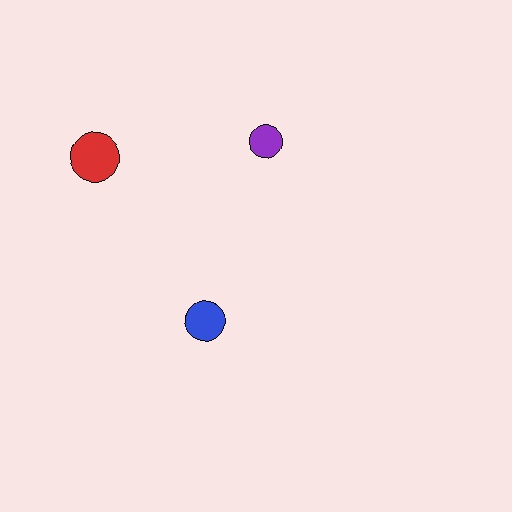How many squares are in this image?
There are no squares.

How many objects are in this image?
There are 3 objects.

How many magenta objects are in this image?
There are no magenta objects.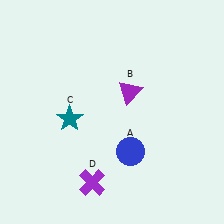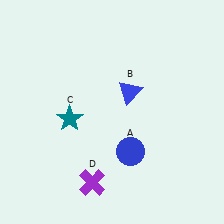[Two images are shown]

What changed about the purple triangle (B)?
In Image 1, B is purple. In Image 2, it changed to blue.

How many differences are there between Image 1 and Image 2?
There is 1 difference between the two images.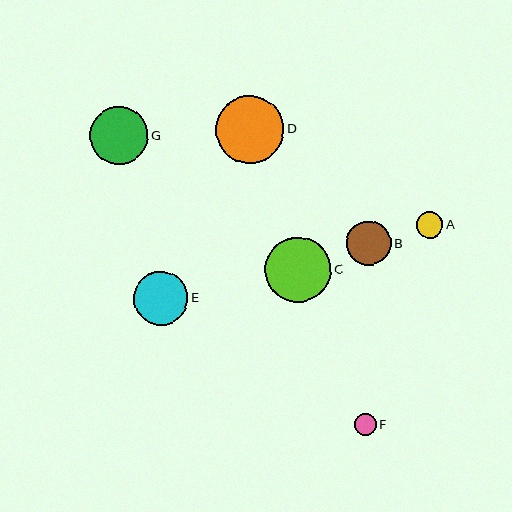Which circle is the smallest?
Circle F is the smallest with a size of approximately 22 pixels.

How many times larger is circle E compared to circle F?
Circle E is approximately 2.5 times the size of circle F.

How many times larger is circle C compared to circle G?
Circle C is approximately 1.1 times the size of circle G.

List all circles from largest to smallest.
From largest to smallest: D, C, G, E, B, A, F.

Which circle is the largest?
Circle D is the largest with a size of approximately 68 pixels.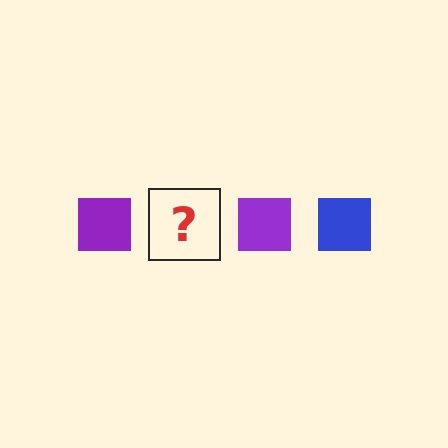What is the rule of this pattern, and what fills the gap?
The rule is that the pattern cycles through purple, blue squares. The gap should be filled with a blue square.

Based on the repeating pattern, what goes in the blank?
The blank should be a blue square.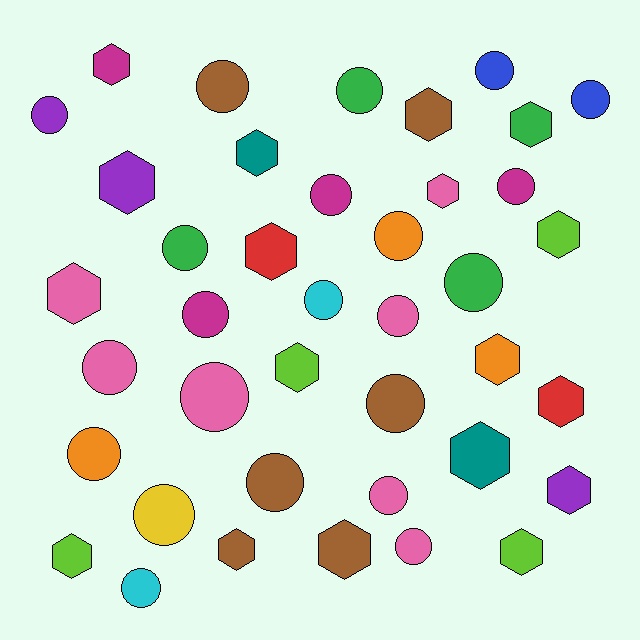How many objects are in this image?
There are 40 objects.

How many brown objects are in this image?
There are 6 brown objects.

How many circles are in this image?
There are 22 circles.